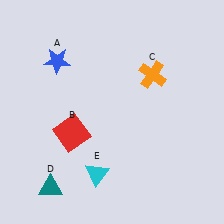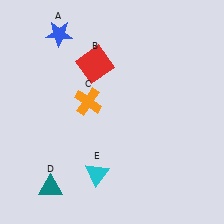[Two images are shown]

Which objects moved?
The objects that moved are: the blue star (A), the red square (B), the orange cross (C).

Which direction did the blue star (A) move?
The blue star (A) moved up.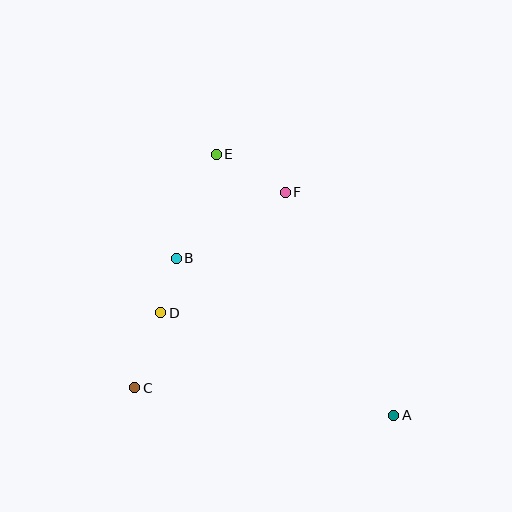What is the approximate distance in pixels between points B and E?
The distance between B and E is approximately 112 pixels.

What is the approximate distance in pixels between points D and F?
The distance between D and F is approximately 173 pixels.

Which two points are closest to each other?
Points B and D are closest to each other.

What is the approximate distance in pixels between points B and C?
The distance between B and C is approximately 136 pixels.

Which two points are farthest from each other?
Points A and E are farthest from each other.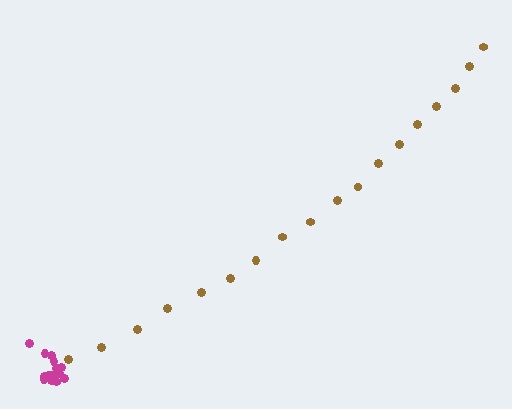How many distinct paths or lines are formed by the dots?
There are 2 distinct paths.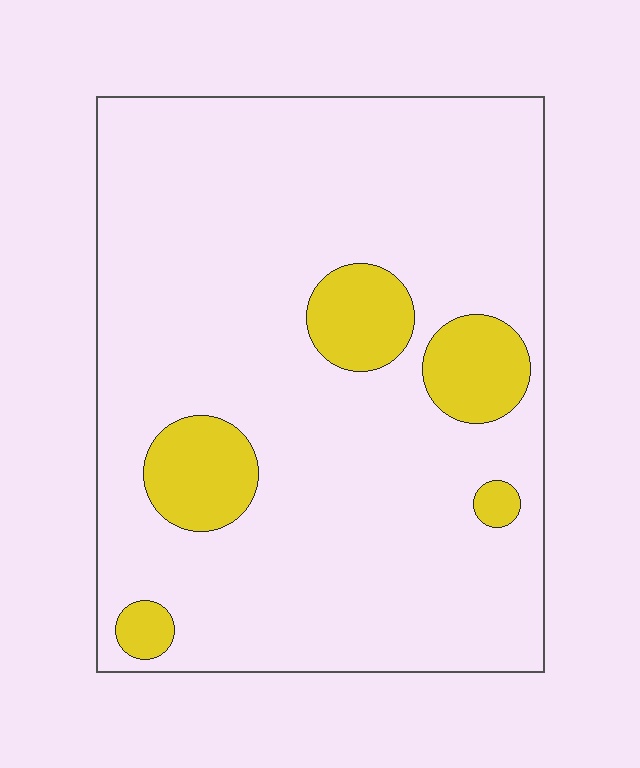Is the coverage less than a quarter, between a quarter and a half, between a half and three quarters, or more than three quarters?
Less than a quarter.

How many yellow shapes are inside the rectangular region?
5.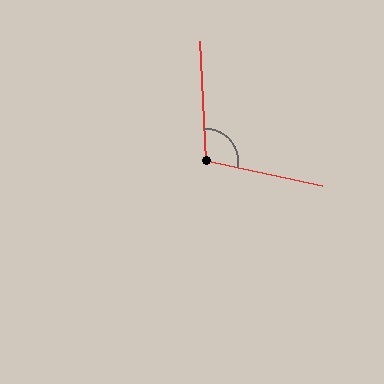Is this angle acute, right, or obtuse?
It is obtuse.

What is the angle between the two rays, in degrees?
Approximately 105 degrees.